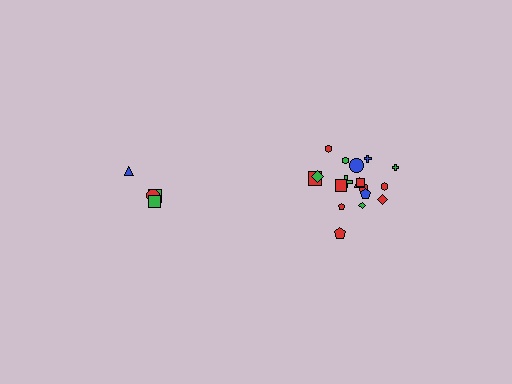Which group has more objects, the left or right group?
The right group.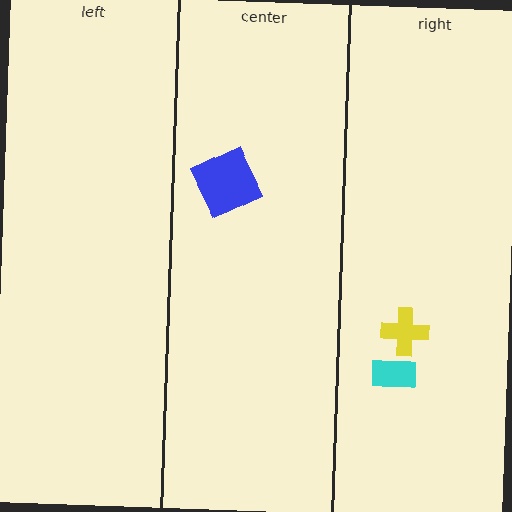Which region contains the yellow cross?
The right region.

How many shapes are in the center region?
1.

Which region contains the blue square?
The center region.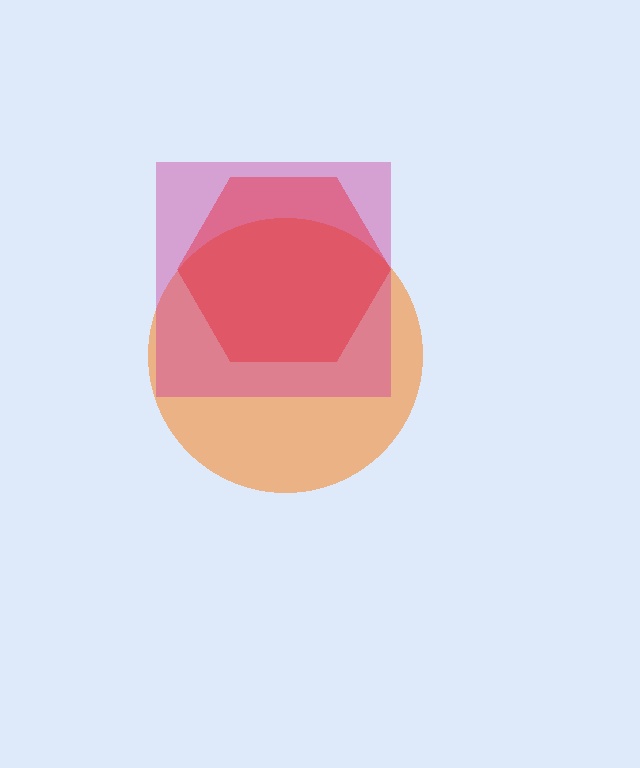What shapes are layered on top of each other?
The layered shapes are: an orange circle, a magenta square, a red hexagon.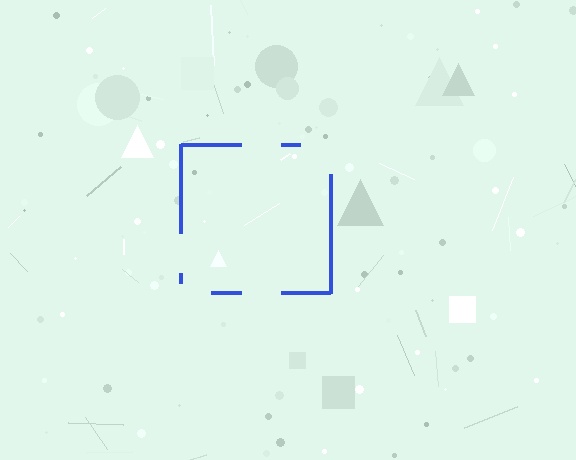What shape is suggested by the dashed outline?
The dashed outline suggests a square.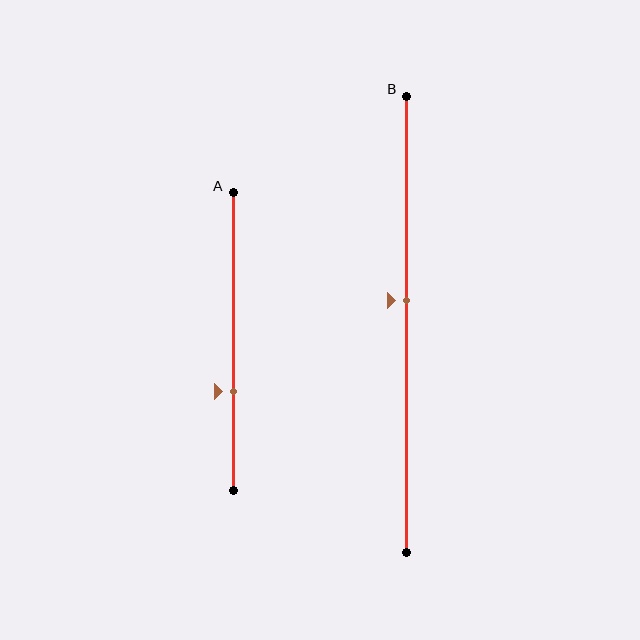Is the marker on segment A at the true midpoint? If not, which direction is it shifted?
No, the marker on segment A is shifted downward by about 17% of the segment length.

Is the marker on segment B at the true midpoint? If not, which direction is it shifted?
No, the marker on segment B is shifted upward by about 5% of the segment length.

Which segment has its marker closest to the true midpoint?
Segment B has its marker closest to the true midpoint.